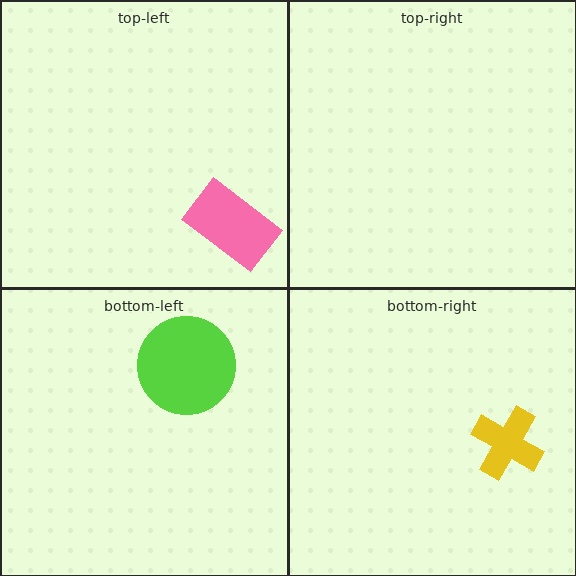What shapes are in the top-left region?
The pink rectangle.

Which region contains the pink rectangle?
The top-left region.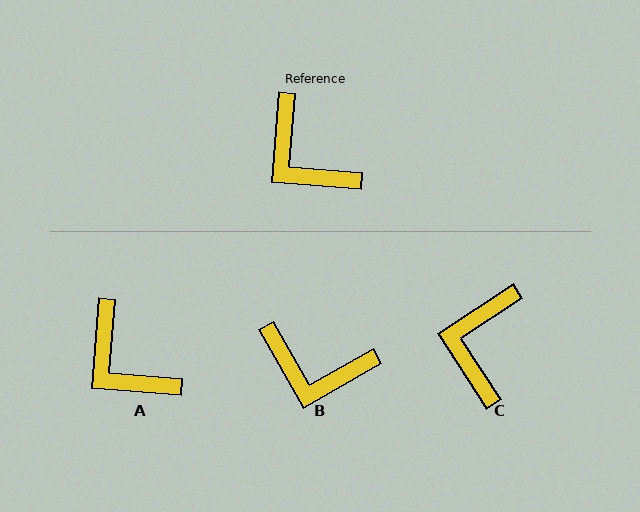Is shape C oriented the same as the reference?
No, it is off by about 52 degrees.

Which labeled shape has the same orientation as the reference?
A.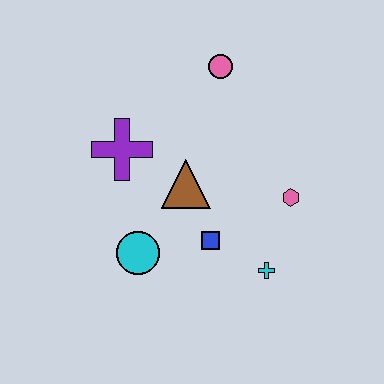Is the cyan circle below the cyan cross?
No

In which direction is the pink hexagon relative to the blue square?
The pink hexagon is to the right of the blue square.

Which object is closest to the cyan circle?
The blue square is closest to the cyan circle.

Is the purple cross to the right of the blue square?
No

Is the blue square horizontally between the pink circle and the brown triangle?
Yes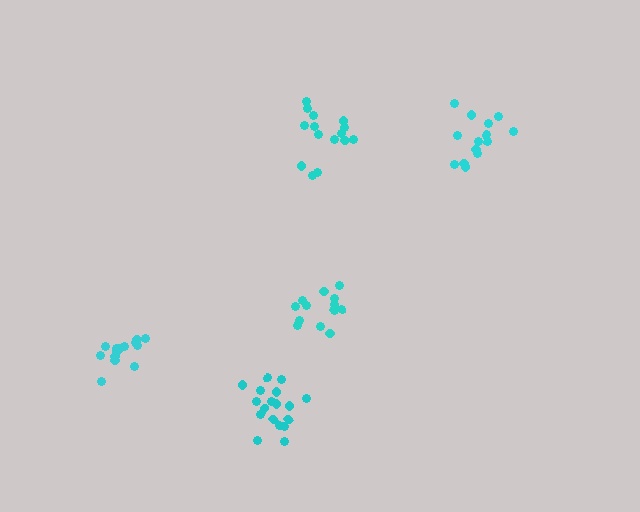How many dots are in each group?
Group 1: 13 dots, Group 2: 15 dots, Group 3: 15 dots, Group 4: 18 dots, Group 5: 14 dots (75 total).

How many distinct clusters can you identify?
There are 5 distinct clusters.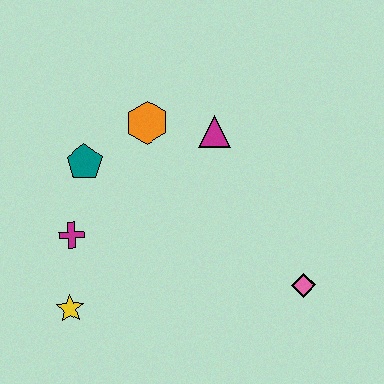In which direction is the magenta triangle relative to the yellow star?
The magenta triangle is above the yellow star.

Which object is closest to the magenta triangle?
The orange hexagon is closest to the magenta triangle.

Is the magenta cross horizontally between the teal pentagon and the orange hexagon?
No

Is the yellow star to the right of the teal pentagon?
No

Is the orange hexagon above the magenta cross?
Yes